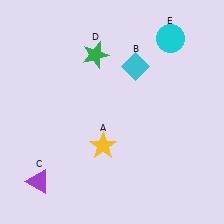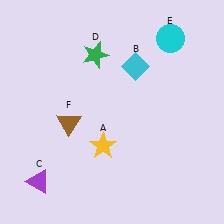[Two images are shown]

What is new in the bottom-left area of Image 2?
A brown triangle (F) was added in the bottom-left area of Image 2.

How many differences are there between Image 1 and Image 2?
There is 1 difference between the two images.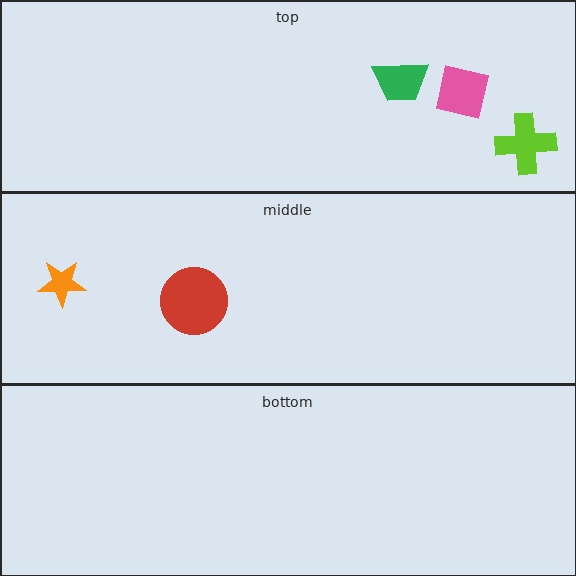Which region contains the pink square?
The top region.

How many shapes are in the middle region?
2.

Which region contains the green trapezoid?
The top region.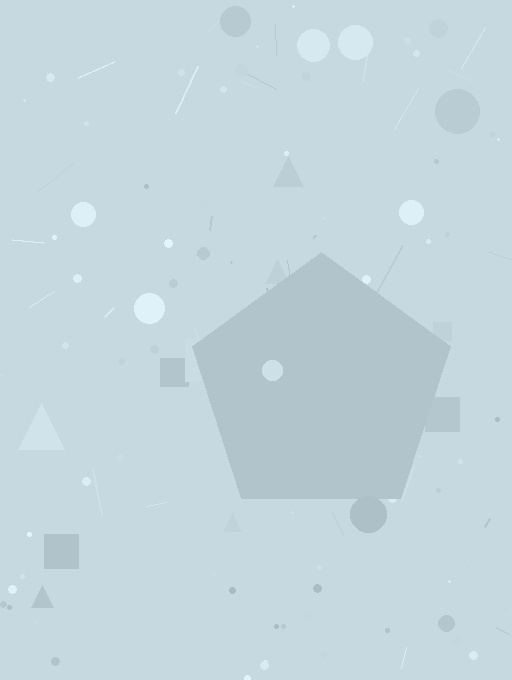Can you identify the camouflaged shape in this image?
The camouflaged shape is a pentagon.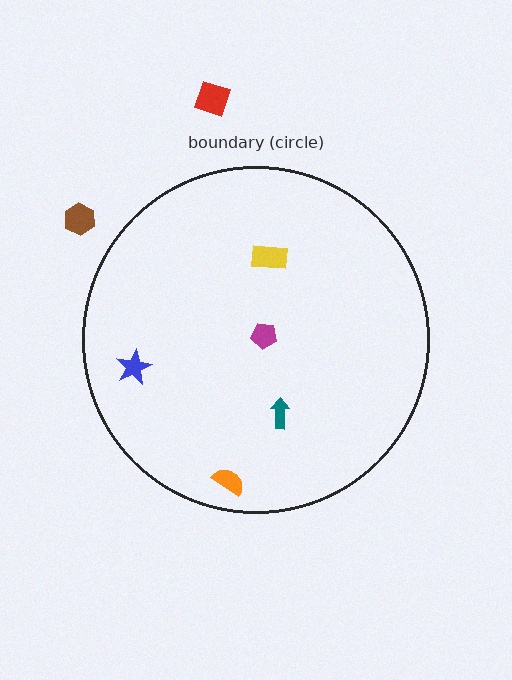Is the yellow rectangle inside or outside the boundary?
Inside.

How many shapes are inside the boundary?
5 inside, 2 outside.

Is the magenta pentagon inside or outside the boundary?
Inside.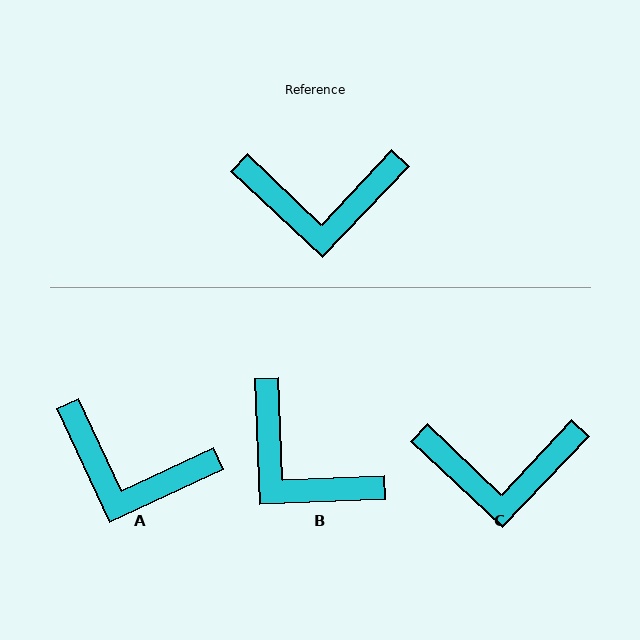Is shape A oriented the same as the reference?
No, it is off by about 22 degrees.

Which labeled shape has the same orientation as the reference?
C.